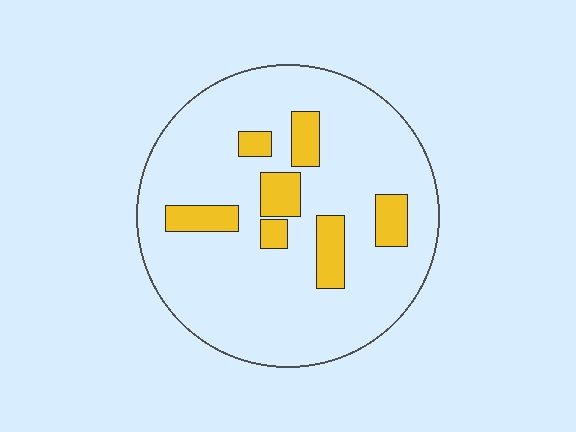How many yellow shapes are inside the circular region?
7.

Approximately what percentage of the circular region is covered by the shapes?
Approximately 15%.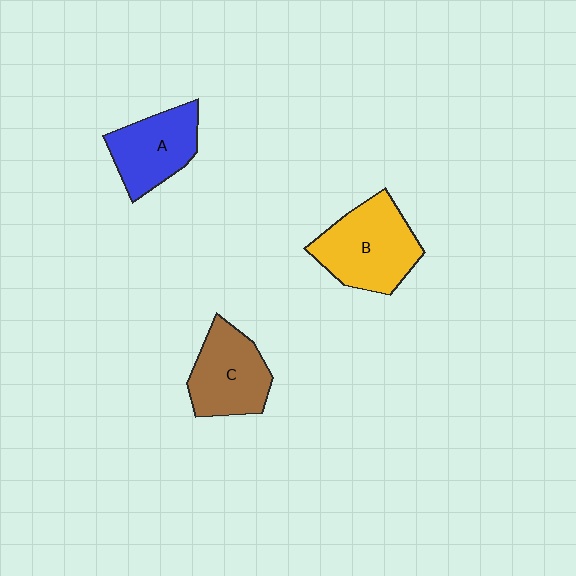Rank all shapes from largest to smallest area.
From largest to smallest: B (yellow), C (brown), A (blue).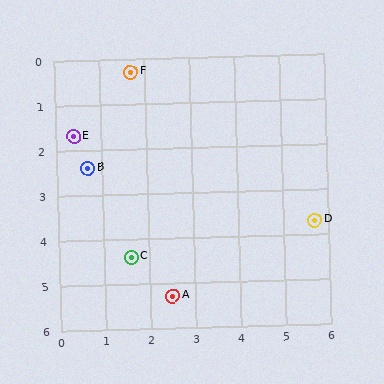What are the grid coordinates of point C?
Point C is at approximately (1.6, 4.4).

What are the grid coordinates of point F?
Point F is at approximately (1.7, 0.3).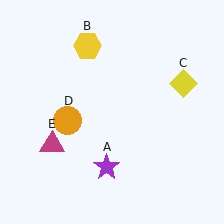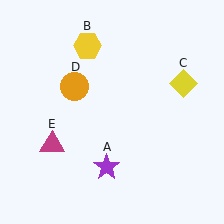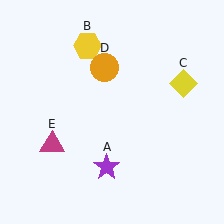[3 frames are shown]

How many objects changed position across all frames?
1 object changed position: orange circle (object D).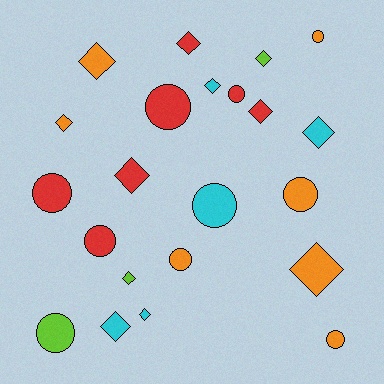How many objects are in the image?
There are 22 objects.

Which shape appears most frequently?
Diamond, with 12 objects.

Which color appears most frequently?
Red, with 7 objects.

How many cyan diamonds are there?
There are 4 cyan diamonds.